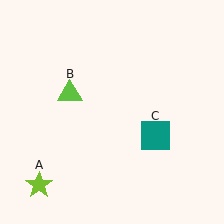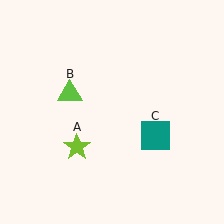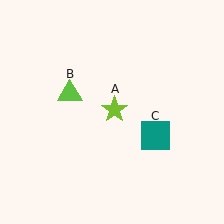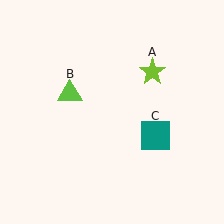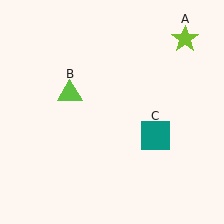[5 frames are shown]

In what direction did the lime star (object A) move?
The lime star (object A) moved up and to the right.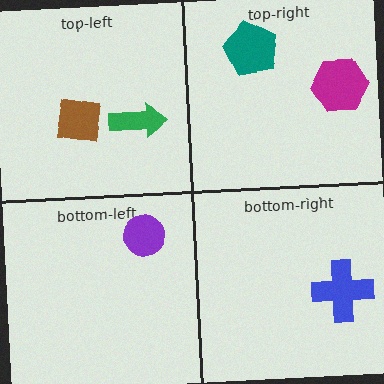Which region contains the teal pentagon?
The top-right region.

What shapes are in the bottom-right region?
The blue cross.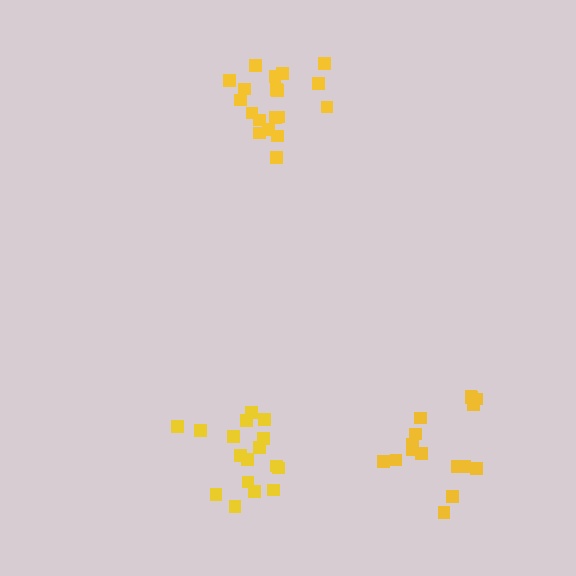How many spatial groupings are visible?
There are 3 spatial groupings.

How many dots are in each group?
Group 1: 16 dots, Group 2: 19 dots, Group 3: 17 dots (52 total).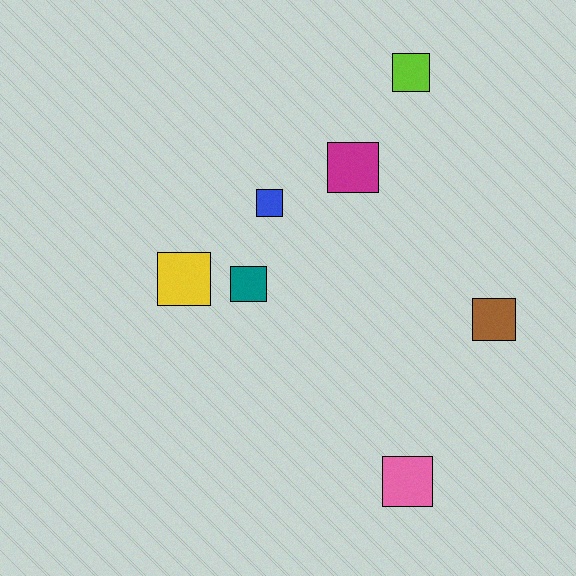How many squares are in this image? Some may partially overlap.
There are 7 squares.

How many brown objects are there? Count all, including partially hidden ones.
There is 1 brown object.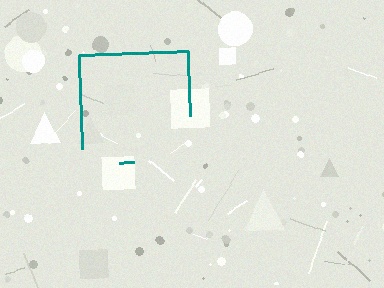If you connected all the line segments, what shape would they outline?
They would outline a square.